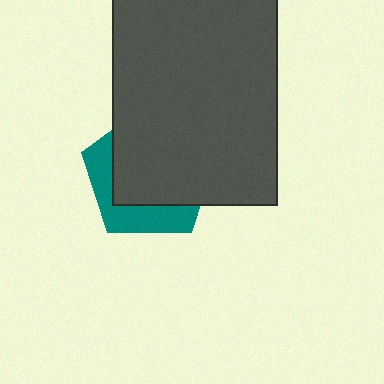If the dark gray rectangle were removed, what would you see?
You would see the complete teal pentagon.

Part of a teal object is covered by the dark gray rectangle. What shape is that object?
It is a pentagon.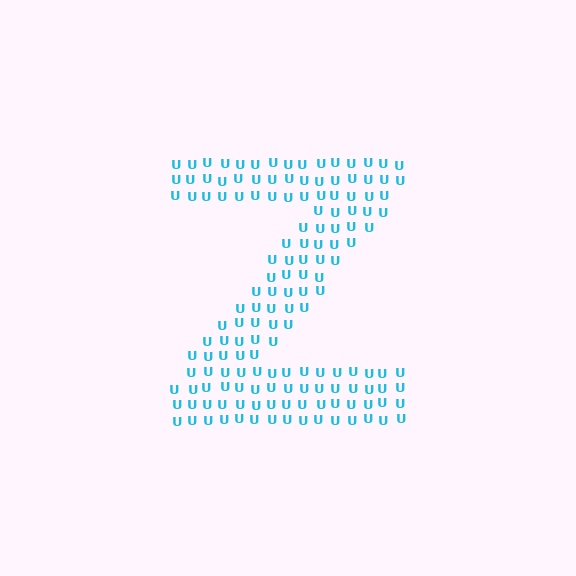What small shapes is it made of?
It is made of small letter U's.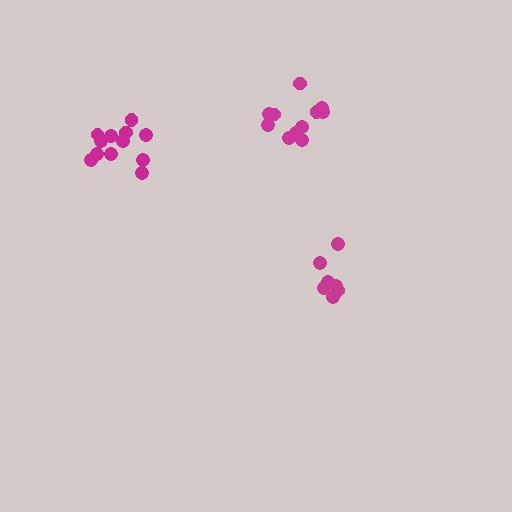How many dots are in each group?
Group 1: 7 dots, Group 2: 12 dots, Group 3: 11 dots (30 total).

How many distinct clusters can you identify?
There are 3 distinct clusters.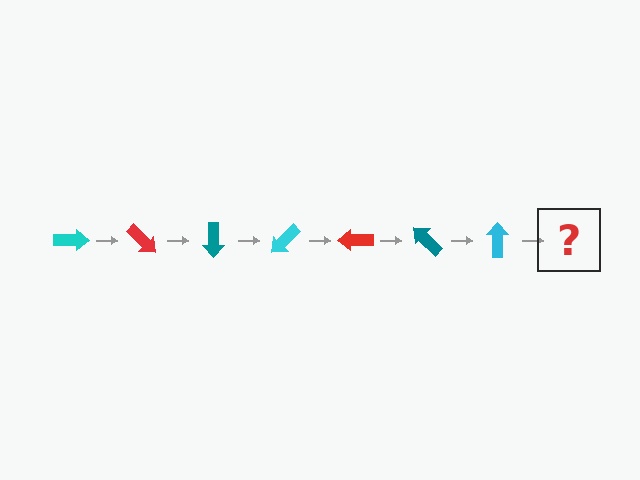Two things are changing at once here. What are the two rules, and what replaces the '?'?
The two rules are that it rotates 45 degrees each step and the color cycles through cyan, red, and teal. The '?' should be a red arrow, rotated 315 degrees from the start.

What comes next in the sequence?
The next element should be a red arrow, rotated 315 degrees from the start.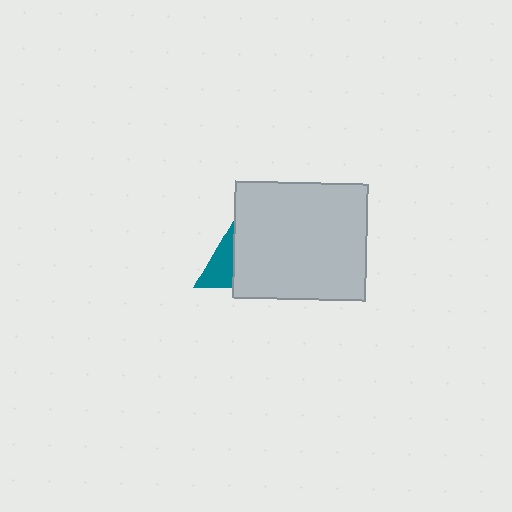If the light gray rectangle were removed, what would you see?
You would see the complete teal triangle.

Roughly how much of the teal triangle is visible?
A small part of it is visible (roughly 32%).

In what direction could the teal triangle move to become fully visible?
The teal triangle could move left. That would shift it out from behind the light gray rectangle entirely.